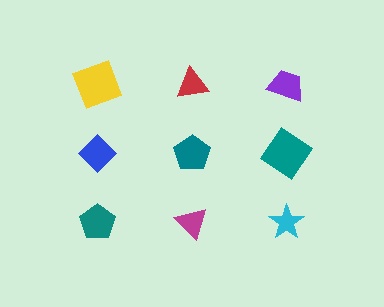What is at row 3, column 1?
A teal pentagon.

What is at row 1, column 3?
A purple trapezoid.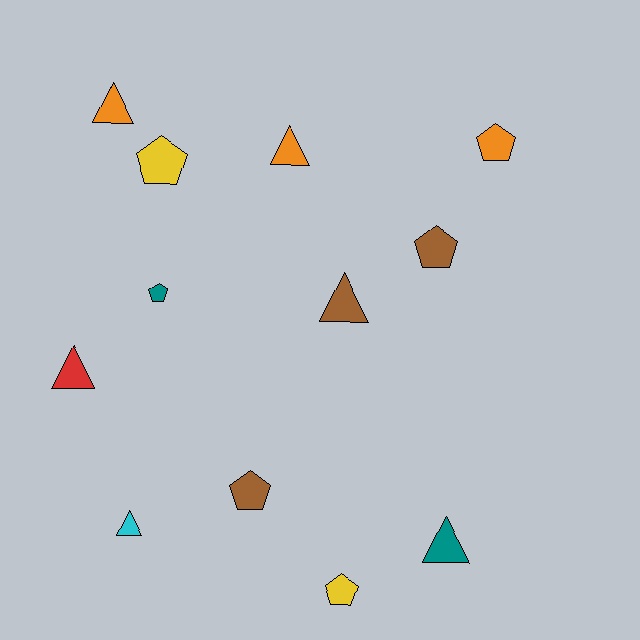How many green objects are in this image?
There are no green objects.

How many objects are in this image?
There are 12 objects.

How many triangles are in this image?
There are 6 triangles.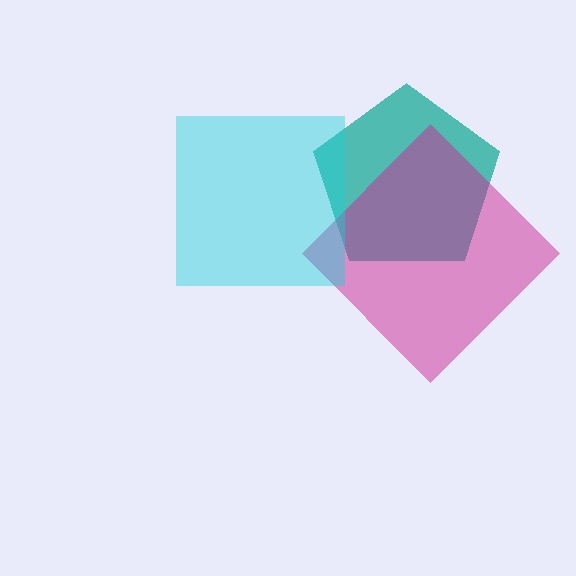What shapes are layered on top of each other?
The layered shapes are: a teal pentagon, a magenta diamond, a cyan square.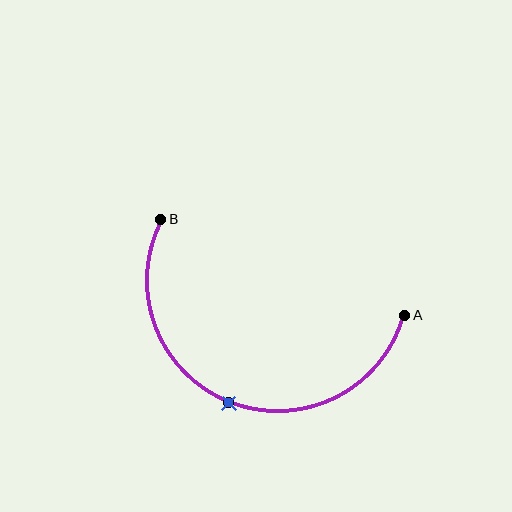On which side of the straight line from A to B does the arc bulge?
The arc bulges below the straight line connecting A and B.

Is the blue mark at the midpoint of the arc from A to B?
Yes. The blue mark lies on the arc at equal arc-length from both A and B — it is the arc midpoint.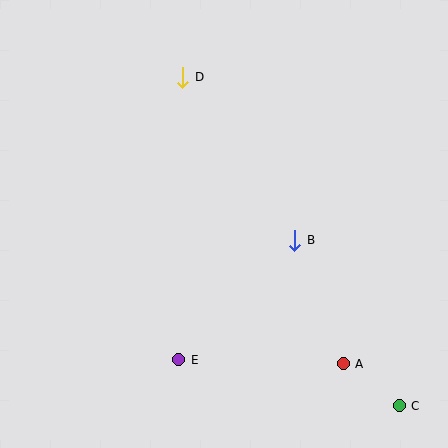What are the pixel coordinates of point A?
Point A is at (343, 364).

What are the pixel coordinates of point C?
Point C is at (399, 406).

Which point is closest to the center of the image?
Point B at (295, 240) is closest to the center.